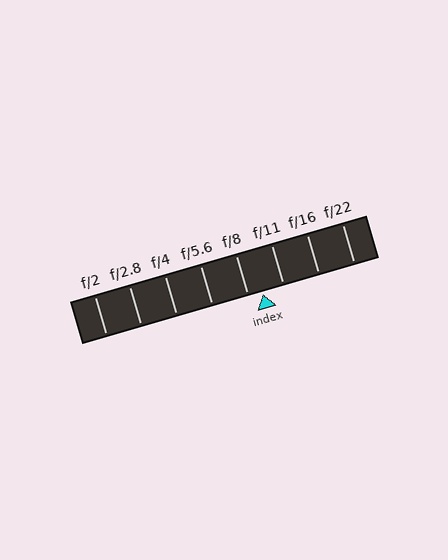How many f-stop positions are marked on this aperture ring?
There are 8 f-stop positions marked.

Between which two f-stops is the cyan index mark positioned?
The index mark is between f/8 and f/11.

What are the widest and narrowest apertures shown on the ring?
The widest aperture shown is f/2 and the narrowest is f/22.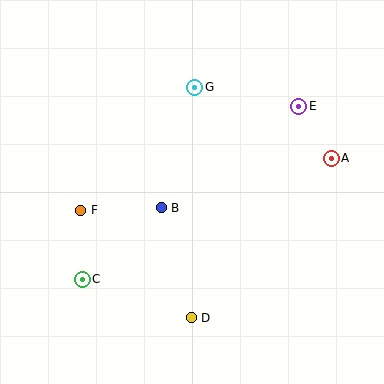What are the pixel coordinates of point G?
Point G is at (195, 87).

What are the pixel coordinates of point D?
Point D is at (191, 318).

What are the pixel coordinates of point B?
Point B is at (161, 208).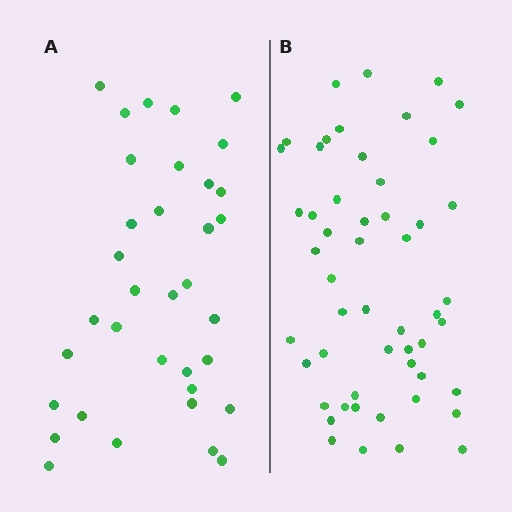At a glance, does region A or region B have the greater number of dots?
Region B (the right region) has more dots.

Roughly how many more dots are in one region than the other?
Region B has approximately 15 more dots than region A.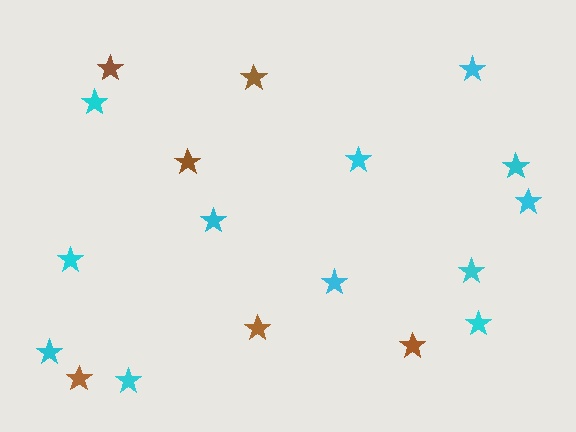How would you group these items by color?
There are 2 groups: one group of brown stars (6) and one group of cyan stars (12).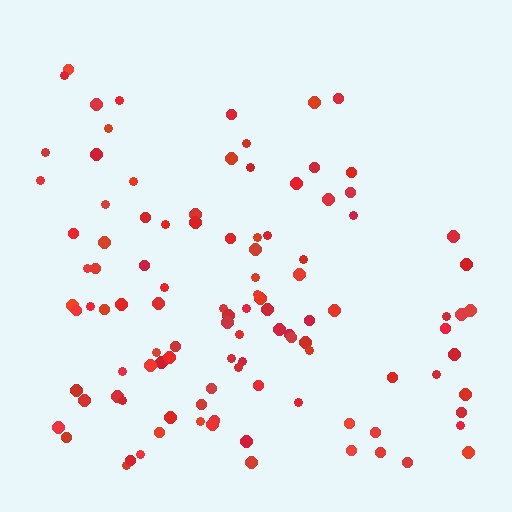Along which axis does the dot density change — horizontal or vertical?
Vertical.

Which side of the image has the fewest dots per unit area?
The top.